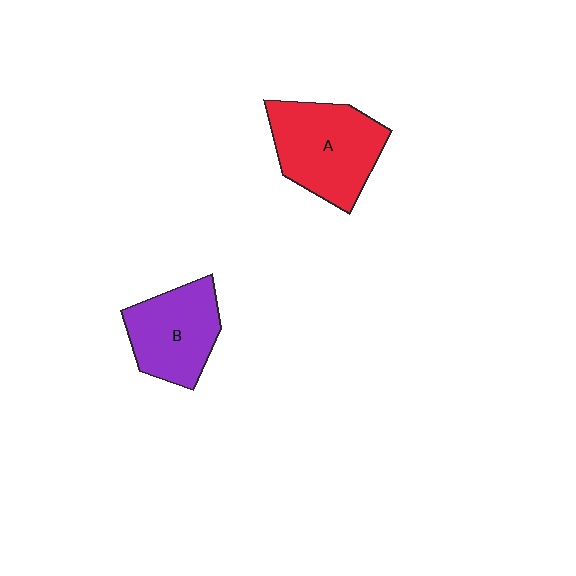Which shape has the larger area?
Shape A (red).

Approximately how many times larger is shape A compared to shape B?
Approximately 1.2 times.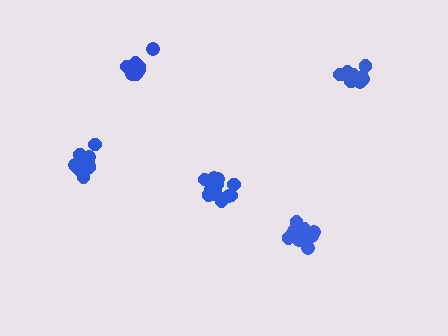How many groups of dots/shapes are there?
There are 5 groups.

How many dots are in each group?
Group 1: 9 dots, Group 2: 12 dots, Group 3: 8 dots, Group 4: 11 dots, Group 5: 14 dots (54 total).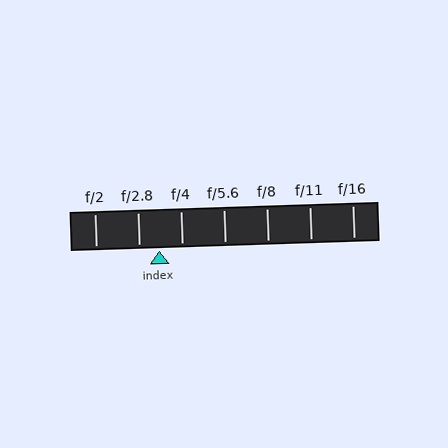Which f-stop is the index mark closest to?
The index mark is closest to f/2.8.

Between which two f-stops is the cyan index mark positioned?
The index mark is between f/2.8 and f/4.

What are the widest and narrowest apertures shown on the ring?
The widest aperture shown is f/2 and the narrowest is f/16.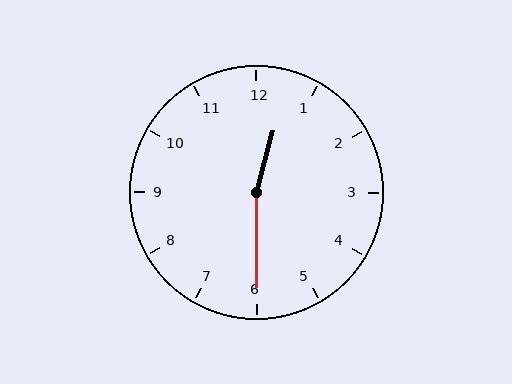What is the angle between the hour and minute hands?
Approximately 165 degrees.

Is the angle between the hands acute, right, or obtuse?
It is obtuse.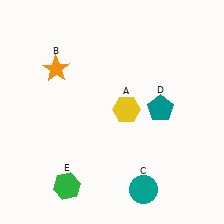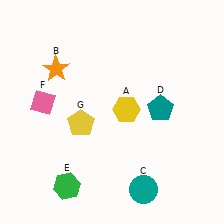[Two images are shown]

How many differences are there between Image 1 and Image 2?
There are 2 differences between the two images.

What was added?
A pink diamond (F), a yellow pentagon (G) were added in Image 2.